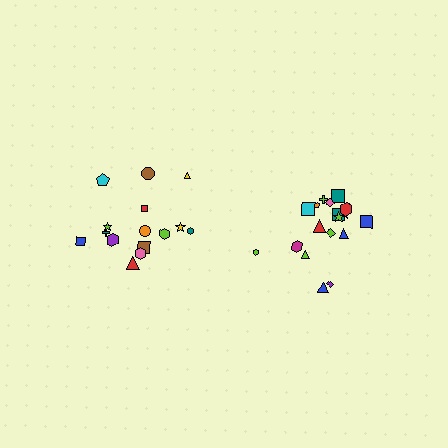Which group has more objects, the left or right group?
The right group.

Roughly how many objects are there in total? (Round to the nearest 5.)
Roughly 35 objects in total.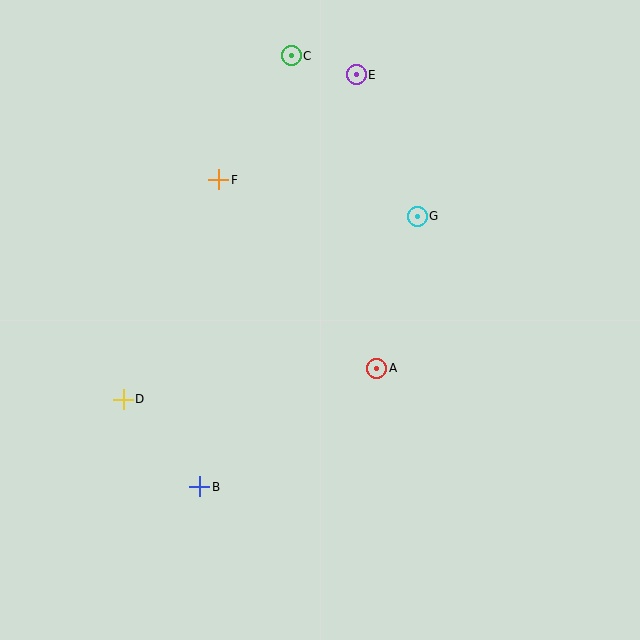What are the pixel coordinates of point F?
Point F is at (219, 180).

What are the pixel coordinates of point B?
Point B is at (200, 487).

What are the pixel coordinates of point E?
Point E is at (356, 75).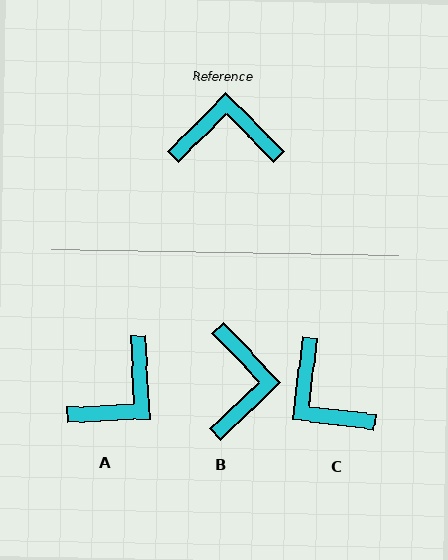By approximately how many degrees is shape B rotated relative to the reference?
Approximately 91 degrees clockwise.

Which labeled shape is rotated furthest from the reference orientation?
A, about 132 degrees away.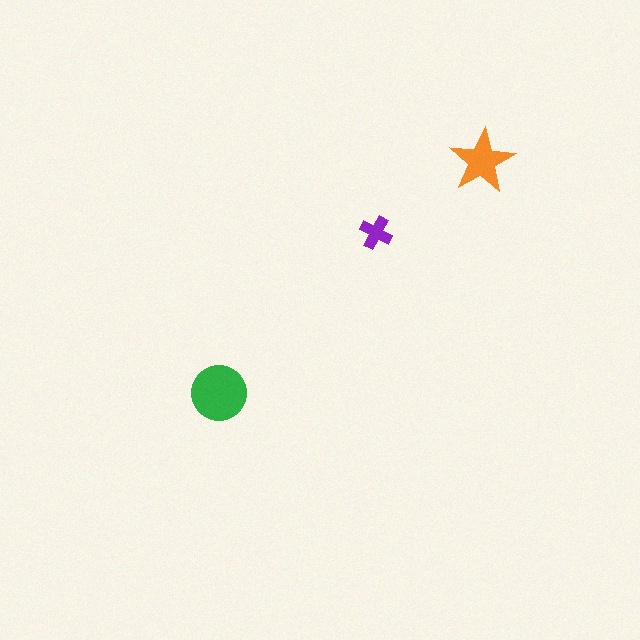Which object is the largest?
The green circle.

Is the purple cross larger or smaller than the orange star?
Smaller.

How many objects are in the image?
There are 3 objects in the image.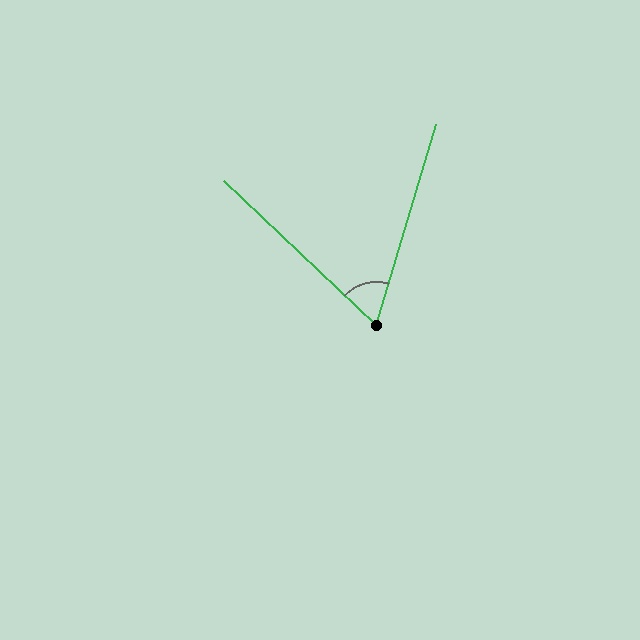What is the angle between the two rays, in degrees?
Approximately 63 degrees.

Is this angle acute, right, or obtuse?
It is acute.